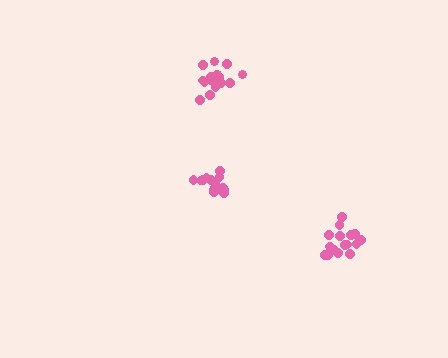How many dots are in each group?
Group 1: 16 dots, Group 2: 14 dots, Group 3: 17 dots (47 total).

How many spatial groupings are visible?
There are 3 spatial groupings.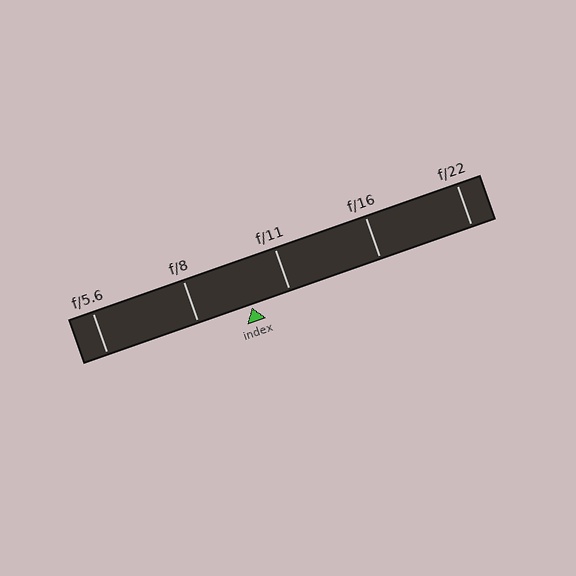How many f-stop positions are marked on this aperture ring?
There are 5 f-stop positions marked.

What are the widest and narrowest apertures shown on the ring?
The widest aperture shown is f/5.6 and the narrowest is f/22.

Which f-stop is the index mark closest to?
The index mark is closest to f/11.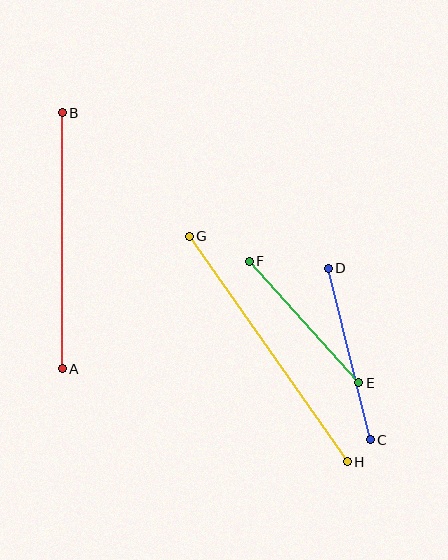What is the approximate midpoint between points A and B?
The midpoint is at approximately (62, 241) pixels.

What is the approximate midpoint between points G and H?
The midpoint is at approximately (268, 349) pixels.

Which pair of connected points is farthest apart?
Points G and H are farthest apart.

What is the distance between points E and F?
The distance is approximately 163 pixels.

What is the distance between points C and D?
The distance is approximately 177 pixels.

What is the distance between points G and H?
The distance is approximately 275 pixels.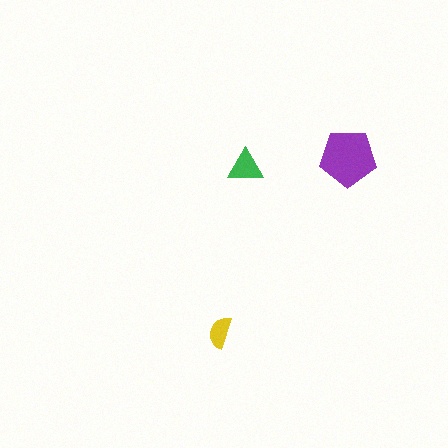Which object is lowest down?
The yellow semicircle is bottommost.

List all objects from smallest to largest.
The yellow semicircle, the green triangle, the purple pentagon.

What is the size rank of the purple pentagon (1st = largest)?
1st.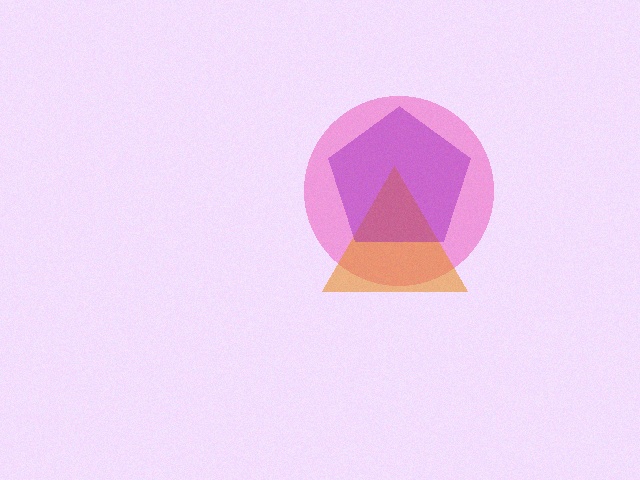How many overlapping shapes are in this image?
There are 3 overlapping shapes in the image.